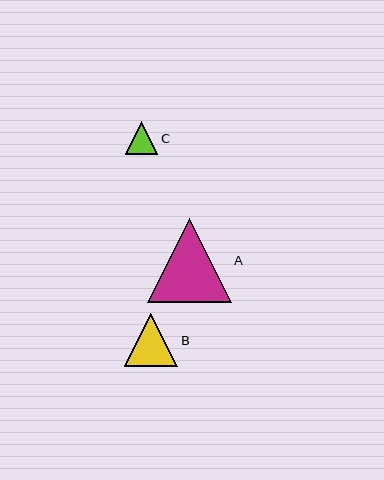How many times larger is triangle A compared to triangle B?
Triangle A is approximately 1.6 times the size of triangle B.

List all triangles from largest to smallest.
From largest to smallest: A, B, C.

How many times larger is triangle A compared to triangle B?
Triangle A is approximately 1.6 times the size of triangle B.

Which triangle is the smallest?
Triangle C is the smallest with a size of approximately 32 pixels.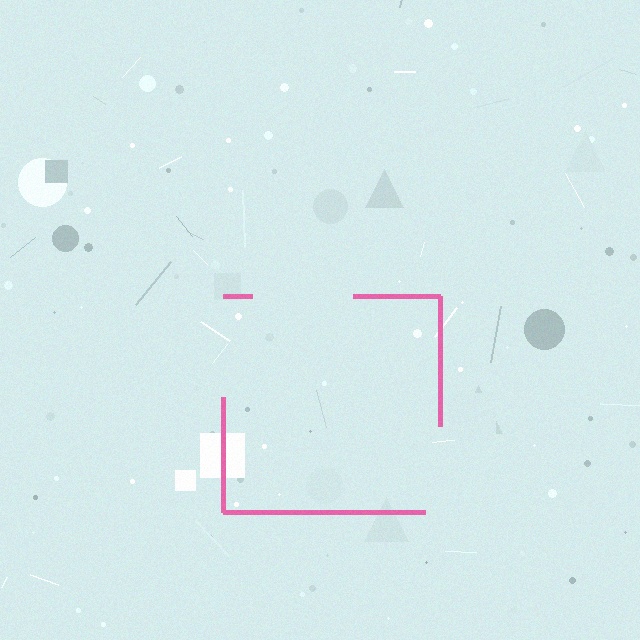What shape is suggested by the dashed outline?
The dashed outline suggests a square.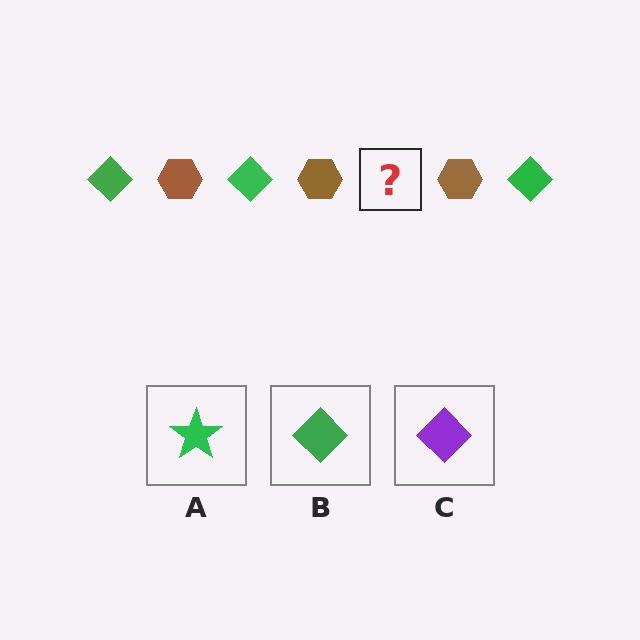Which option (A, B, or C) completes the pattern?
B.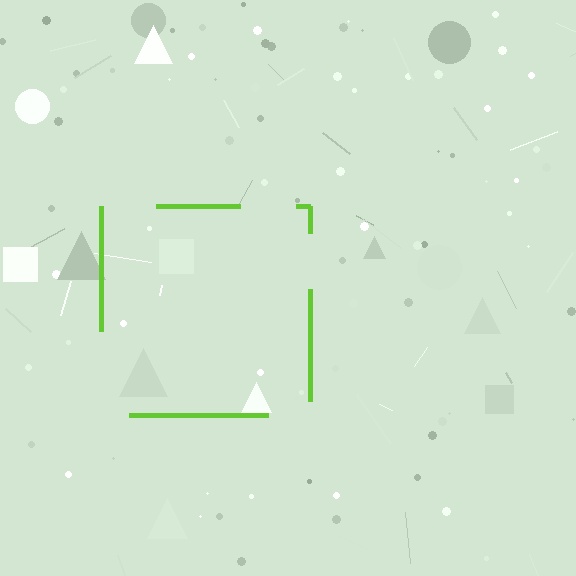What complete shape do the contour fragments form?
The contour fragments form a square.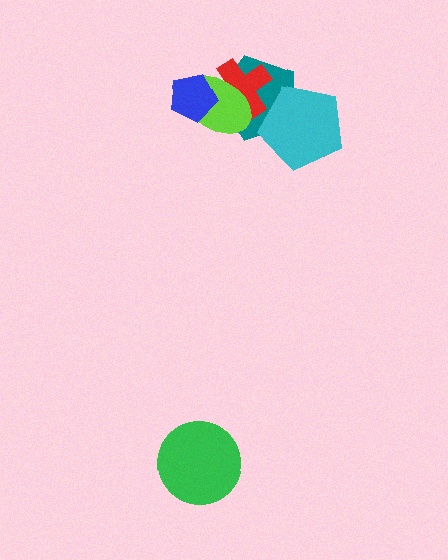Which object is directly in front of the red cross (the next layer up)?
The lime ellipse is directly in front of the red cross.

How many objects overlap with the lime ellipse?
3 objects overlap with the lime ellipse.